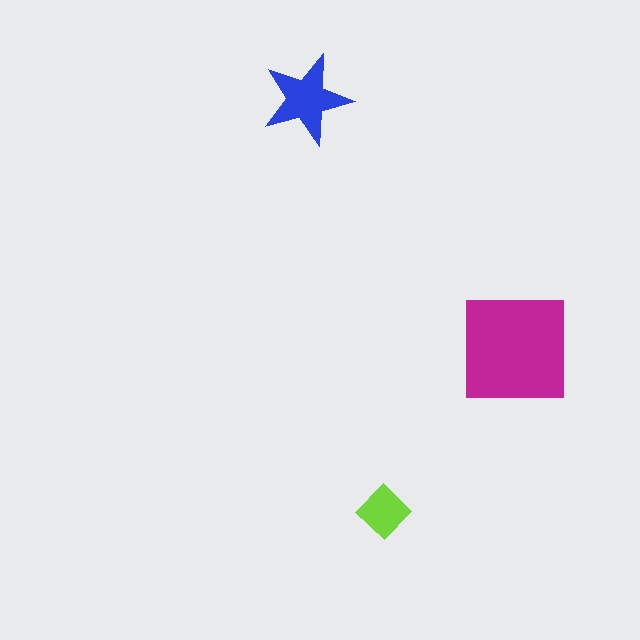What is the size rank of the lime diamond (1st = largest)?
3rd.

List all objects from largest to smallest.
The magenta square, the blue star, the lime diamond.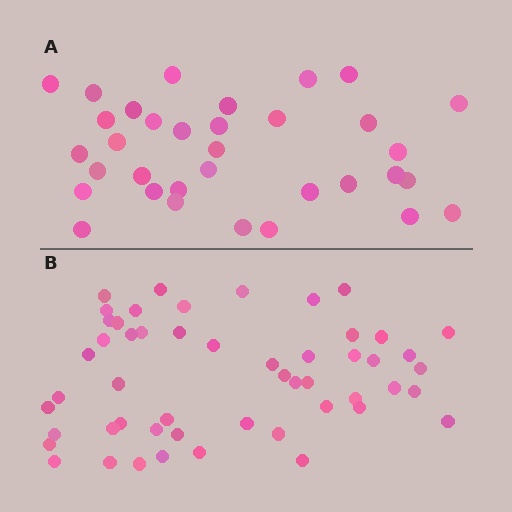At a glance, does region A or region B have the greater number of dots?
Region B (the bottom region) has more dots.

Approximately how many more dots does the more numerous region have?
Region B has approximately 20 more dots than region A.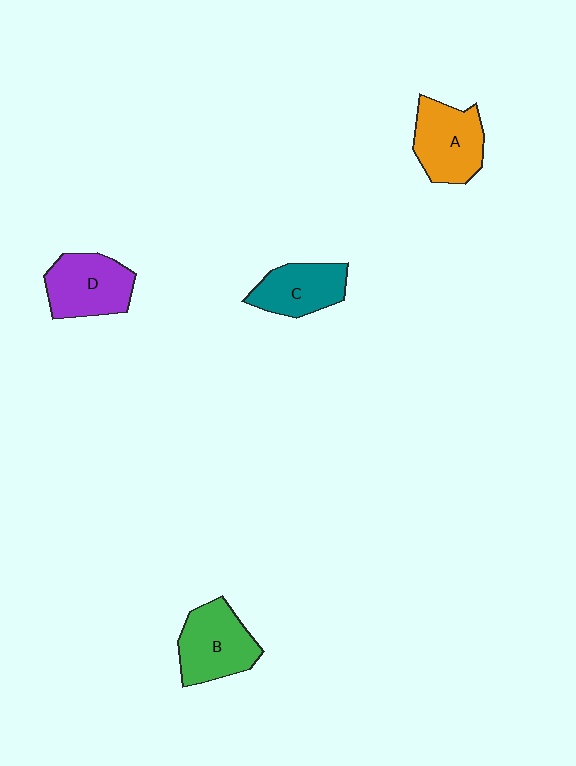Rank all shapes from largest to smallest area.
From largest to smallest: B (green), A (orange), D (purple), C (teal).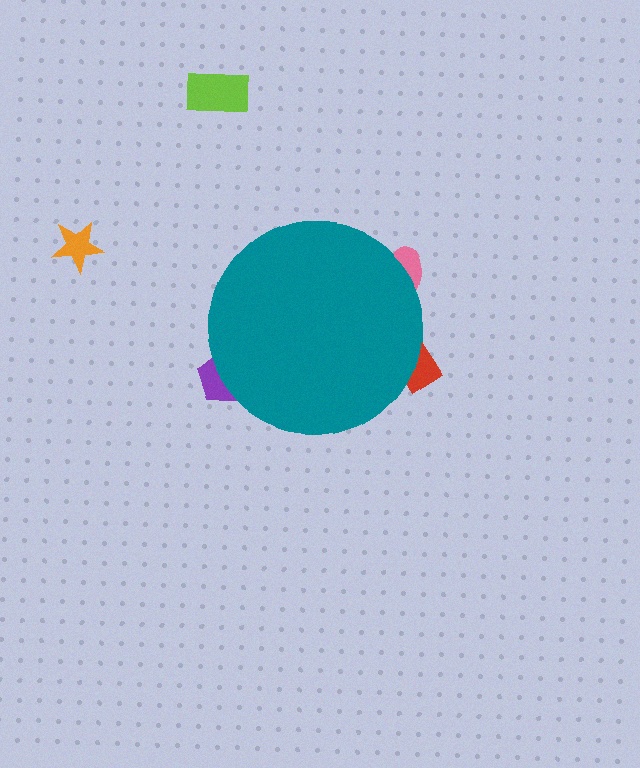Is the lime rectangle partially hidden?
No, the lime rectangle is fully visible.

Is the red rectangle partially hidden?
Yes, the red rectangle is partially hidden behind the teal circle.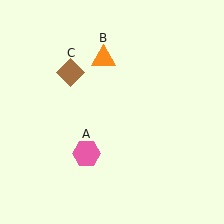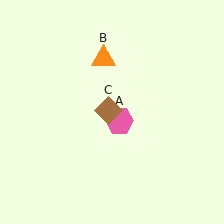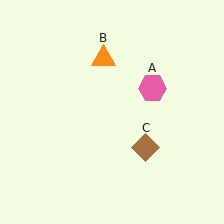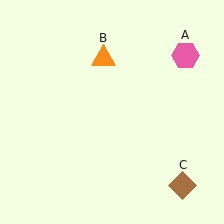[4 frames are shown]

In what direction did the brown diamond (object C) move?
The brown diamond (object C) moved down and to the right.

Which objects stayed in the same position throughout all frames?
Orange triangle (object B) remained stationary.